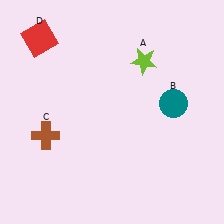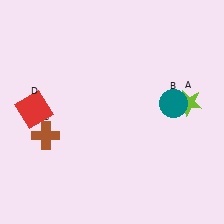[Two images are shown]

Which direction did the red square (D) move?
The red square (D) moved down.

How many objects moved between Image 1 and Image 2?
2 objects moved between the two images.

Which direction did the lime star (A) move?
The lime star (A) moved right.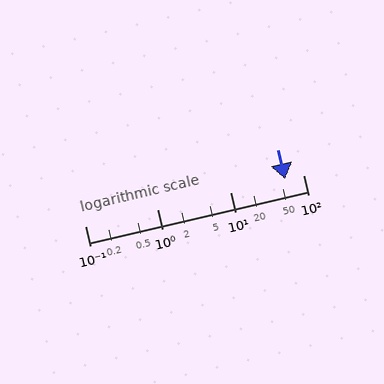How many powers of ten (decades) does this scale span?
The scale spans 3 decades, from 0.1 to 100.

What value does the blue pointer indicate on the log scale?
The pointer indicates approximately 57.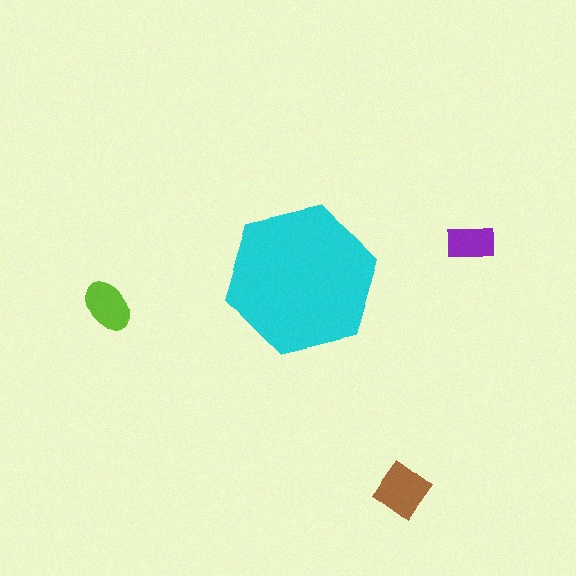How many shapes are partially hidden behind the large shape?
0 shapes are partially hidden.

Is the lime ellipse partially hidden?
No, the lime ellipse is fully visible.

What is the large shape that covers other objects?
A cyan hexagon.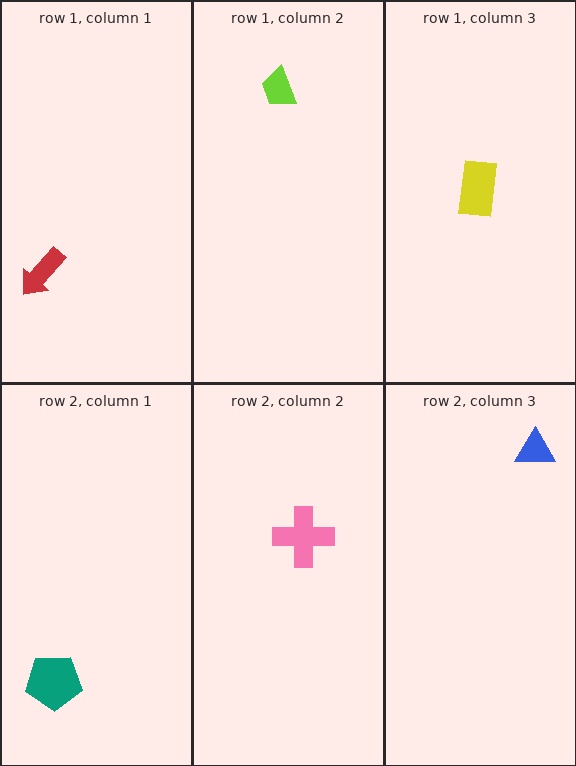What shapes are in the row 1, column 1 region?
The red arrow.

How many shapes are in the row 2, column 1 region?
1.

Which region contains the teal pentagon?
The row 2, column 1 region.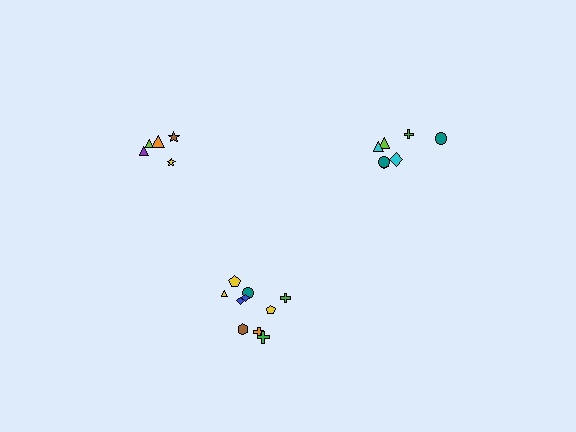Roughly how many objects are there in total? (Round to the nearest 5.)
Roughly 20 objects in total.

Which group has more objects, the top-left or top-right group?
The top-right group.